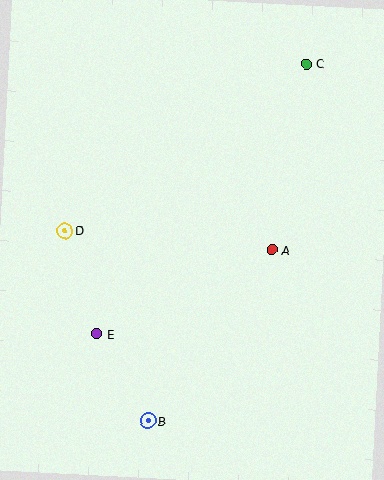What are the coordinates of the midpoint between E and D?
The midpoint between E and D is at (81, 282).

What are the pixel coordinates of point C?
Point C is at (307, 64).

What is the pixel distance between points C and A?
The distance between C and A is 189 pixels.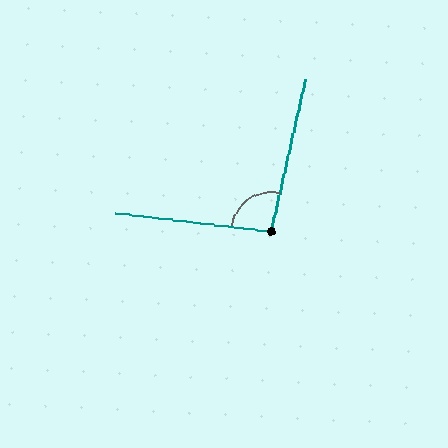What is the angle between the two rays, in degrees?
Approximately 96 degrees.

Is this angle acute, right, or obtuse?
It is obtuse.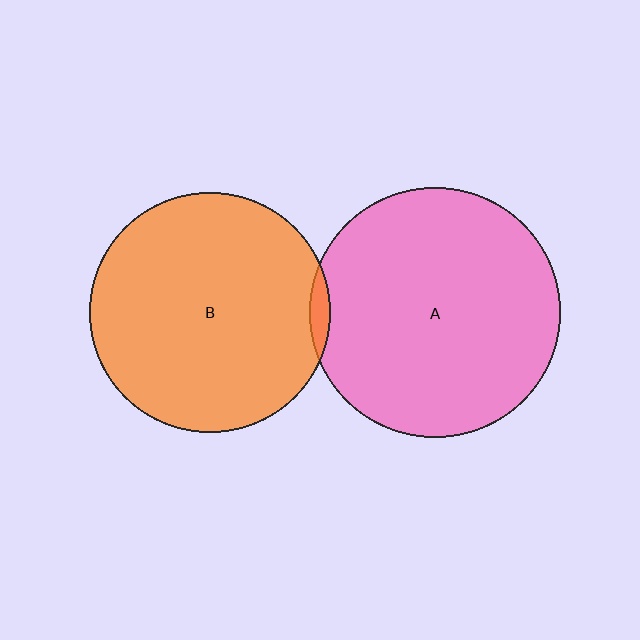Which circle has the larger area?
Circle A (pink).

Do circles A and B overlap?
Yes.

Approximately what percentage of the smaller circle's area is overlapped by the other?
Approximately 5%.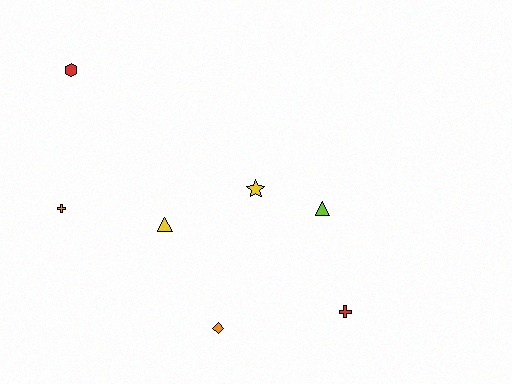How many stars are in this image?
There is 1 star.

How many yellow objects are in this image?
There are 2 yellow objects.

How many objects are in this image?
There are 7 objects.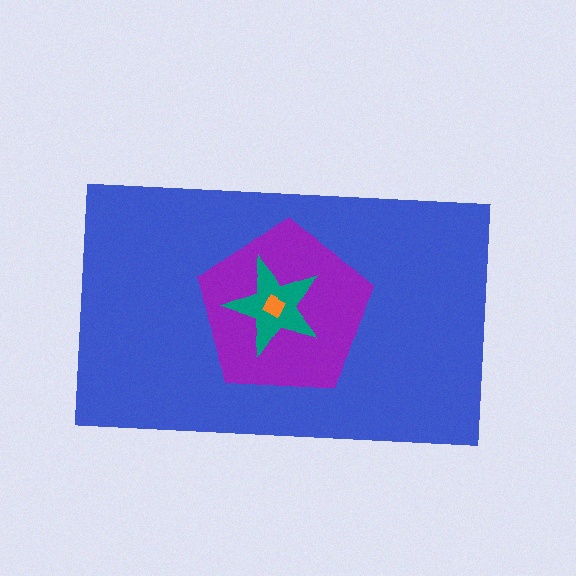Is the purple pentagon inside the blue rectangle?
Yes.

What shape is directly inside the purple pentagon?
The teal star.